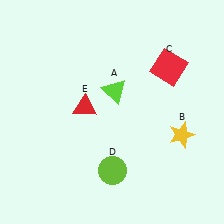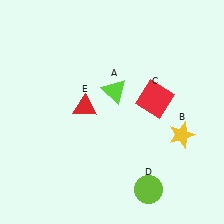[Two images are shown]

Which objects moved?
The objects that moved are: the red square (C), the lime circle (D).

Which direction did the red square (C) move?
The red square (C) moved down.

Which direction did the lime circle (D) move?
The lime circle (D) moved right.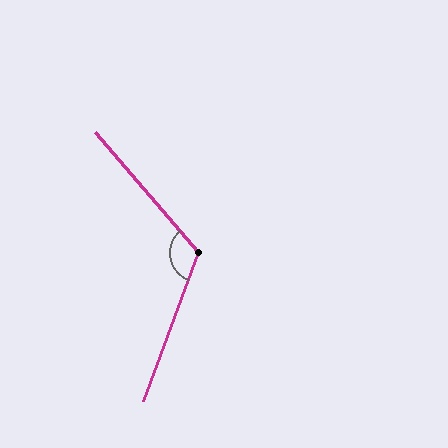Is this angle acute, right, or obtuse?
It is obtuse.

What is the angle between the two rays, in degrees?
Approximately 119 degrees.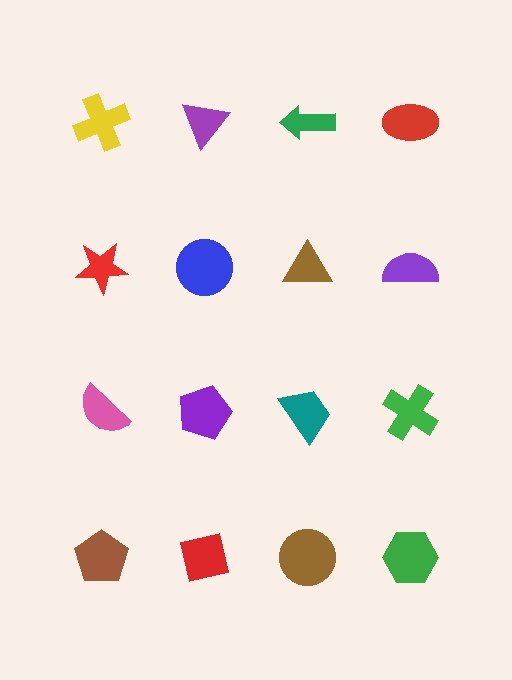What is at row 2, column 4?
A purple semicircle.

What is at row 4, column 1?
A brown pentagon.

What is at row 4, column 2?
A red square.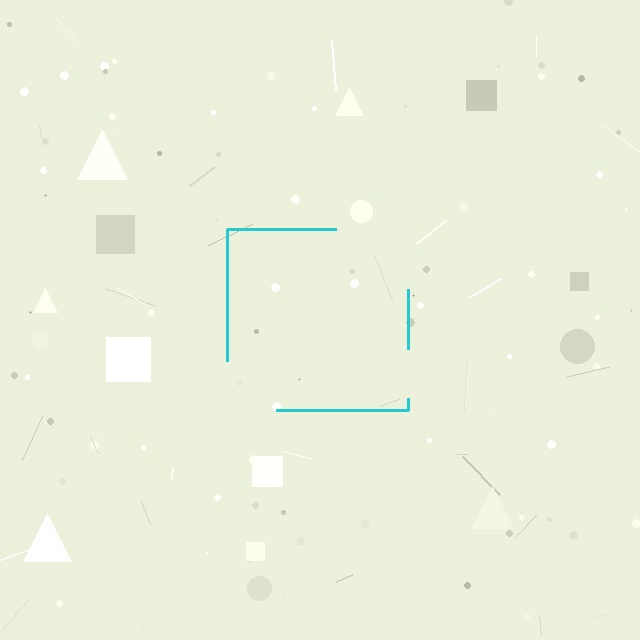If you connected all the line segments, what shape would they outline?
They would outline a square.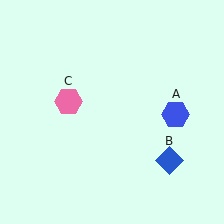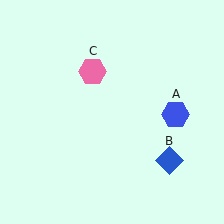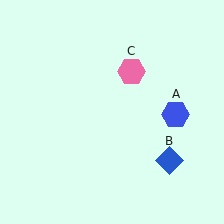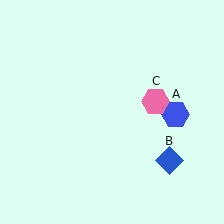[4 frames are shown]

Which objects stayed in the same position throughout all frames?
Blue hexagon (object A) and blue diamond (object B) remained stationary.